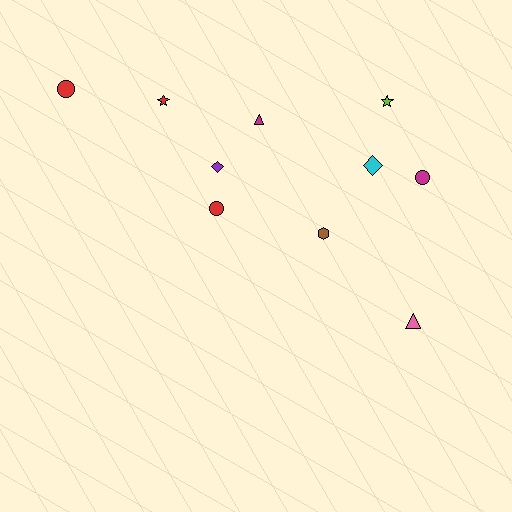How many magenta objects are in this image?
There are 2 magenta objects.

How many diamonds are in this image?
There are 2 diamonds.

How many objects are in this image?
There are 10 objects.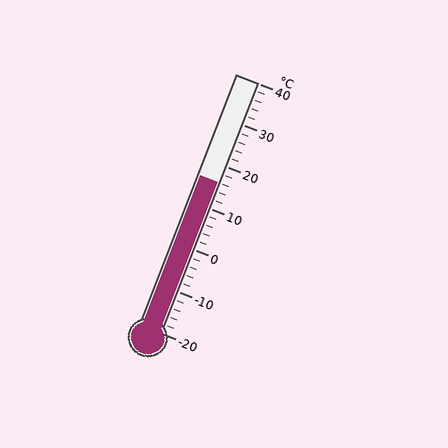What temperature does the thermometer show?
The thermometer shows approximately 16°C.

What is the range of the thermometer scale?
The thermometer scale ranges from -20°C to 40°C.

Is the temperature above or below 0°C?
The temperature is above 0°C.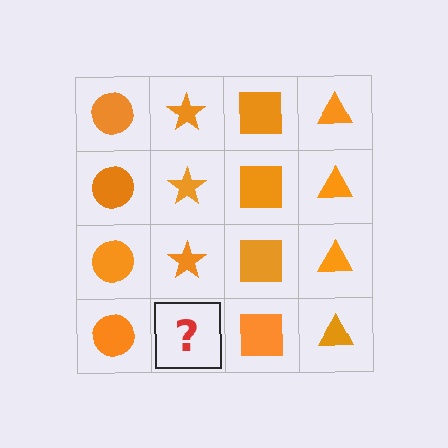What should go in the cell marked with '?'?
The missing cell should contain an orange star.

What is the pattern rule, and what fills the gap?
The rule is that each column has a consistent shape. The gap should be filled with an orange star.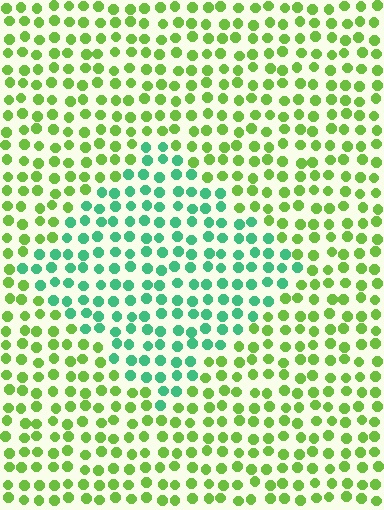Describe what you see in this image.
The image is filled with small lime elements in a uniform arrangement. A diamond-shaped region is visible where the elements are tinted to a slightly different hue, forming a subtle color boundary.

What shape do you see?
I see a diamond.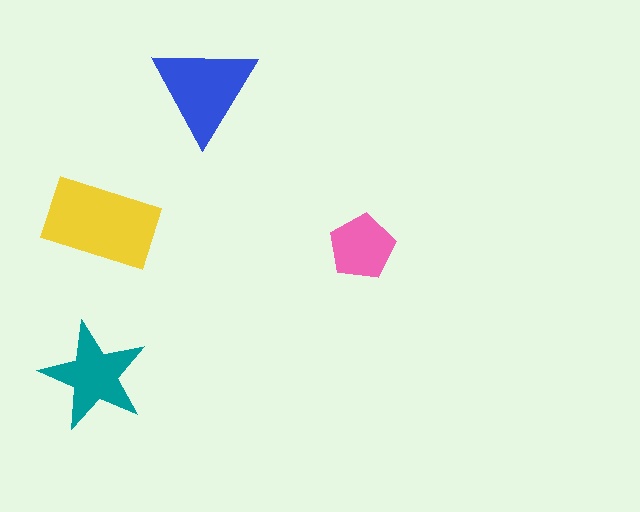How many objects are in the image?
There are 4 objects in the image.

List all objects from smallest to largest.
The pink pentagon, the teal star, the blue triangle, the yellow rectangle.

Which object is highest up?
The blue triangle is topmost.